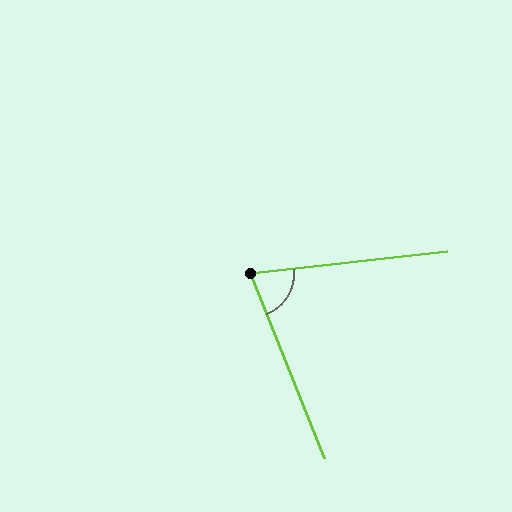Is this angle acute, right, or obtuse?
It is acute.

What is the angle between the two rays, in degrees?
Approximately 75 degrees.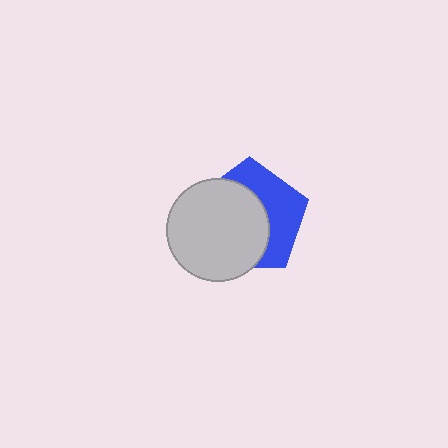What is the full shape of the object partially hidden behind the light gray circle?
The partially hidden object is a blue pentagon.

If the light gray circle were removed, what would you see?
You would see the complete blue pentagon.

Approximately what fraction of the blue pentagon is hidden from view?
Roughly 58% of the blue pentagon is hidden behind the light gray circle.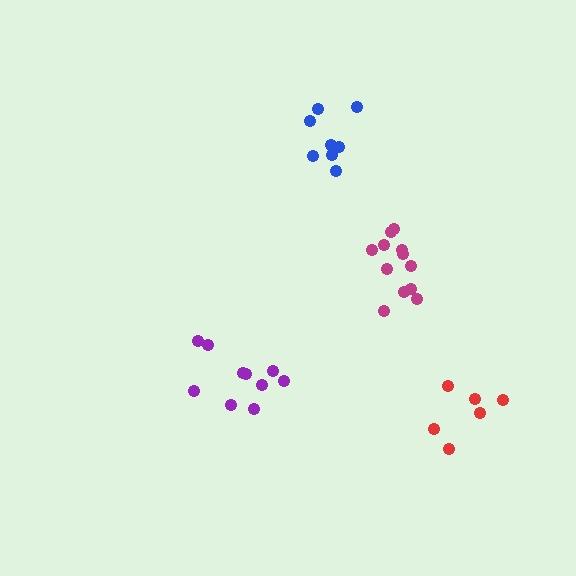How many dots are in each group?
Group 1: 8 dots, Group 2: 10 dots, Group 3: 12 dots, Group 4: 6 dots (36 total).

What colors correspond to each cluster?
The clusters are colored: blue, purple, magenta, red.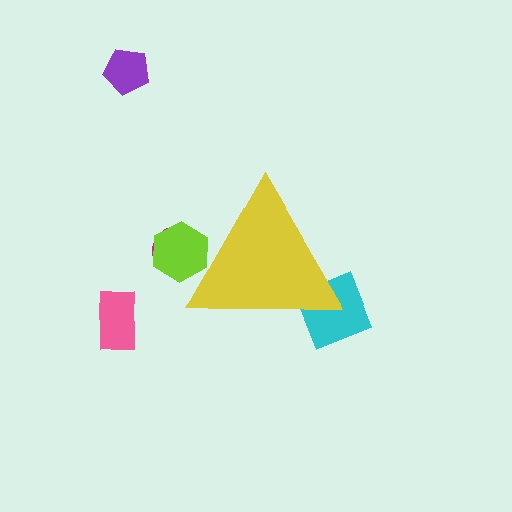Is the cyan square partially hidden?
Yes, the cyan square is partially hidden behind the yellow triangle.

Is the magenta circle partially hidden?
Yes, the magenta circle is partially hidden behind the yellow triangle.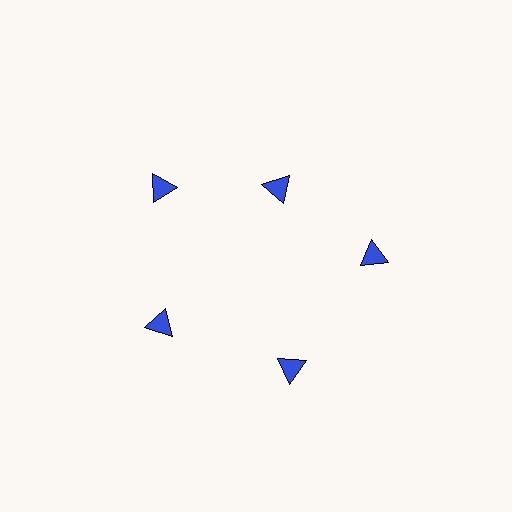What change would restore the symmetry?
The symmetry would be restored by moving it outward, back onto the ring so that all 5 triangles sit at equal angles and equal distance from the center.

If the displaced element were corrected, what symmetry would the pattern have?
It would have 5-fold rotational symmetry — the pattern would map onto itself every 72 degrees.